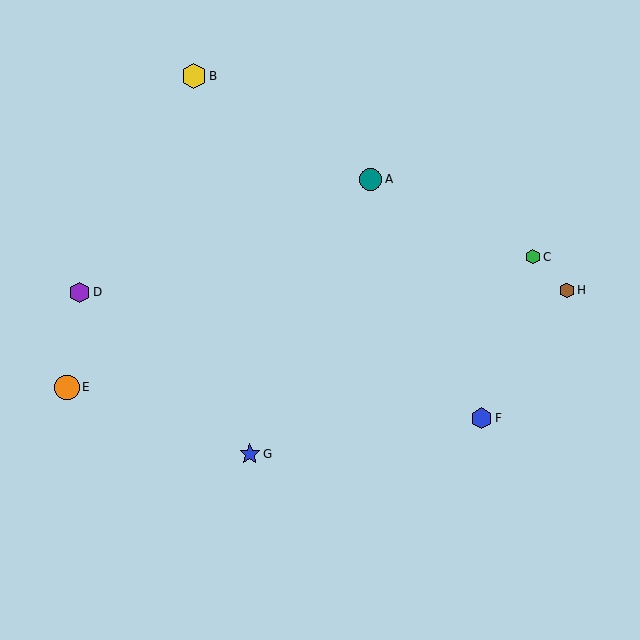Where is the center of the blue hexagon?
The center of the blue hexagon is at (482, 418).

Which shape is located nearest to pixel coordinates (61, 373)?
The orange circle (labeled E) at (67, 387) is nearest to that location.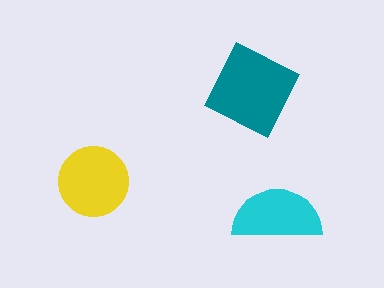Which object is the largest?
The teal diamond.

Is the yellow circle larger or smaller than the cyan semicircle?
Larger.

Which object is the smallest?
The cyan semicircle.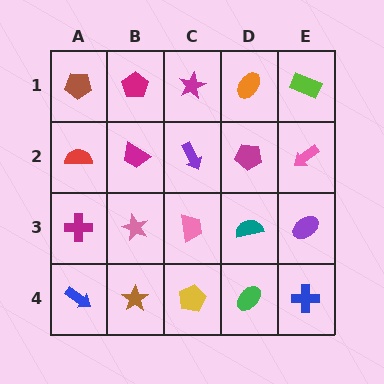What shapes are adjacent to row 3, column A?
A red semicircle (row 2, column A), a blue arrow (row 4, column A), a pink star (row 3, column B).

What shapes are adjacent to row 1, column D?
A magenta pentagon (row 2, column D), a magenta star (row 1, column C), a lime rectangle (row 1, column E).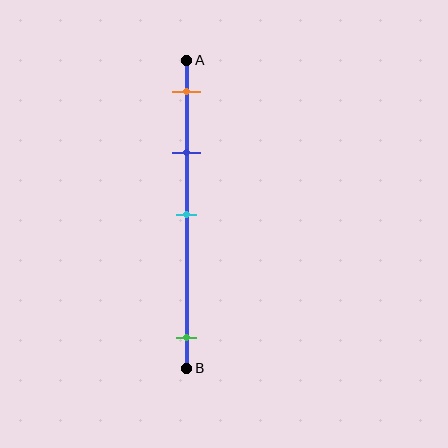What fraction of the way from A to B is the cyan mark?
The cyan mark is approximately 50% (0.5) of the way from A to B.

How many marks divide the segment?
There are 4 marks dividing the segment.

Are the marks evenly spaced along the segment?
No, the marks are not evenly spaced.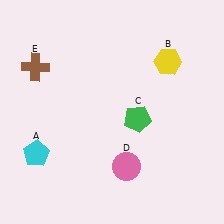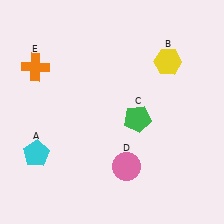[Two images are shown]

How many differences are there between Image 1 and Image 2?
There is 1 difference between the two images.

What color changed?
The cross (E) changed from brown in Image 1 to orange in Image 2.